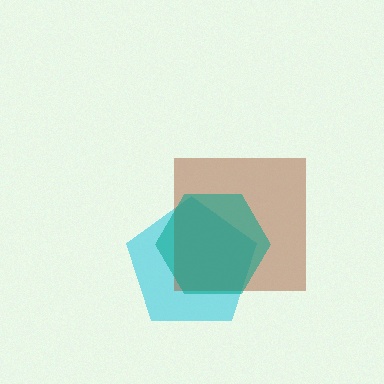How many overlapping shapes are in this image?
There are 3 overlapping shapes in the image.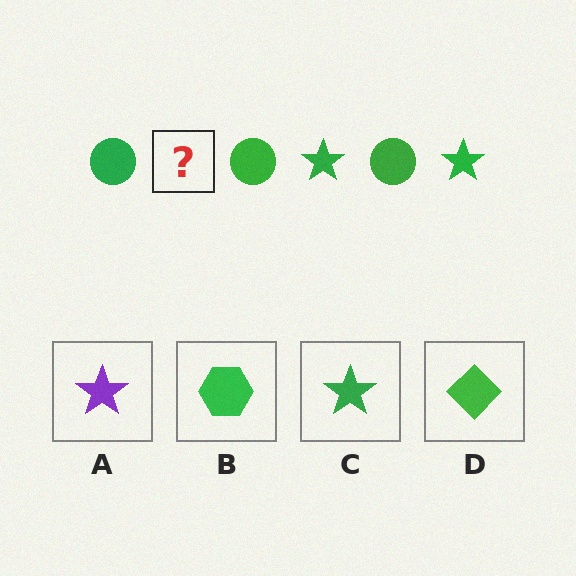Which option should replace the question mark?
Option C.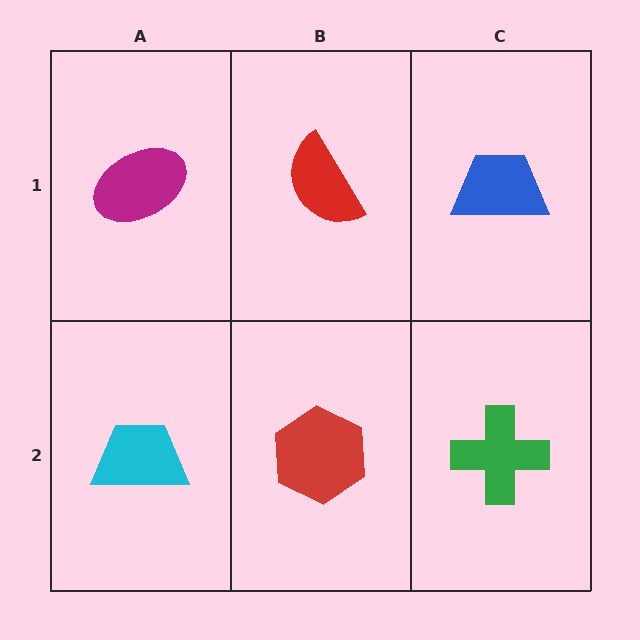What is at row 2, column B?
A red hexagon.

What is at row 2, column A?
A cyan trapezoid.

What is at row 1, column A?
A magenta ellipse.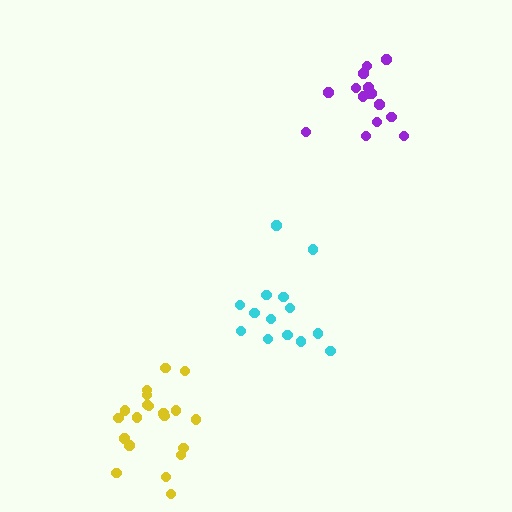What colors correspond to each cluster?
The clusters are colored: yellow, cyan, purple.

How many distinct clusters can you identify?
There are 3 distinct clusters.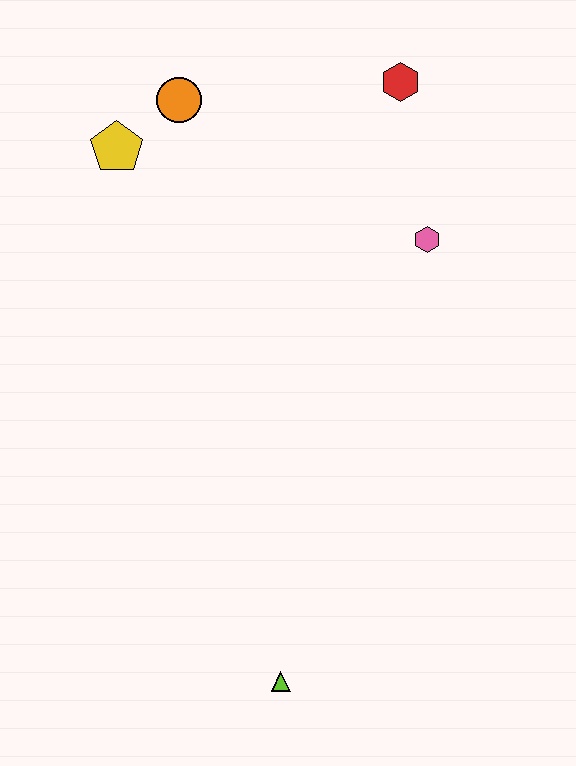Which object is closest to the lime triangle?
The pink hexagon is closest to the lime triangle.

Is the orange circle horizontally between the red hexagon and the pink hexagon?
No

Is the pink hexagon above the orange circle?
No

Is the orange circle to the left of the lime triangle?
Yes